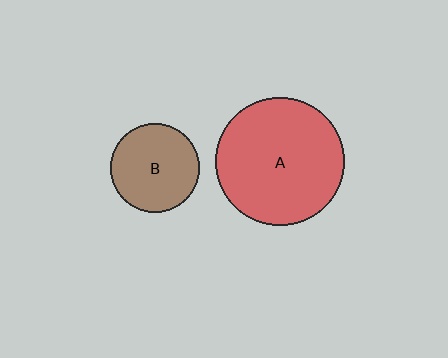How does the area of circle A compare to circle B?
Approximately 2.1 times.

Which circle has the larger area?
Circle A (red).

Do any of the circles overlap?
No, none of the circles overlap.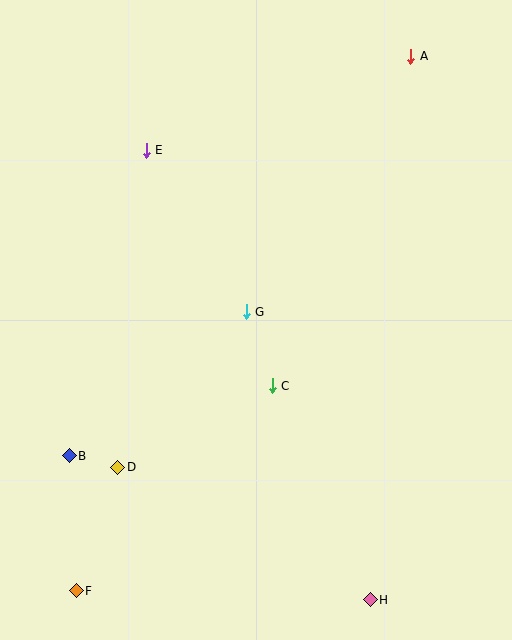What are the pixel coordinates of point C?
Point C is at (272, 386).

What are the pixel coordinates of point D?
Point D is at (118, 467).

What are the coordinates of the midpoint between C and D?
The midpoint between C and D is at (195, 426).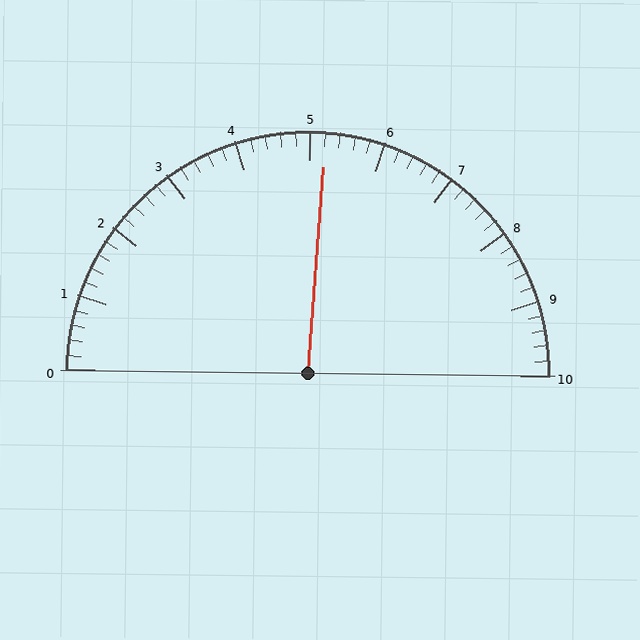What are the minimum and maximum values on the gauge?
The gauge ranges from 0 to 10.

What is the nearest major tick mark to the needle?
The nearest major tick mark is 5.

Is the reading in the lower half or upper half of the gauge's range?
The reading is in the upper half of the range (0 to 10).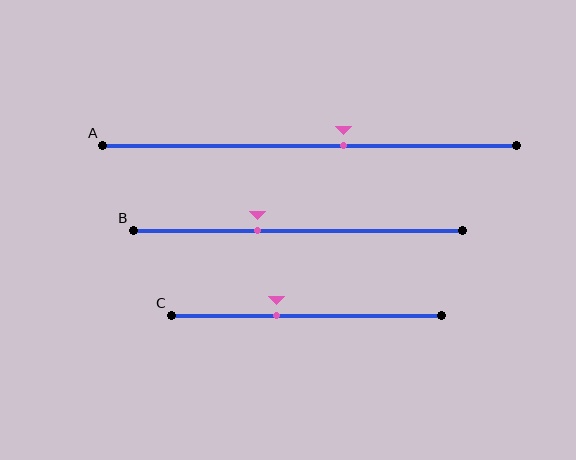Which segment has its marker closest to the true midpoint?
Segment A has its marker closest to the true midpoint.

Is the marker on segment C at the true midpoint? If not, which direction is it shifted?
No, the marker on segment C is shifted to the left by about 11% of the segment length.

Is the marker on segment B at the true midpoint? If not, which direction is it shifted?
No, the marker on segment B is shifted to the left by about 12% of the segment length.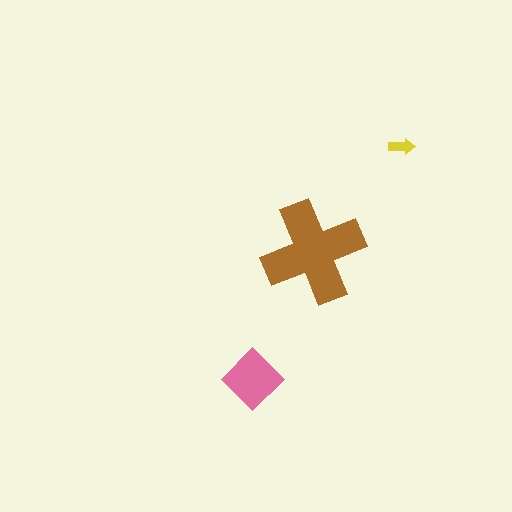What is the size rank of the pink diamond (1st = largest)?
2nd.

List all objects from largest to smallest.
The brown cross, the pink diamond, the yellow arrow.